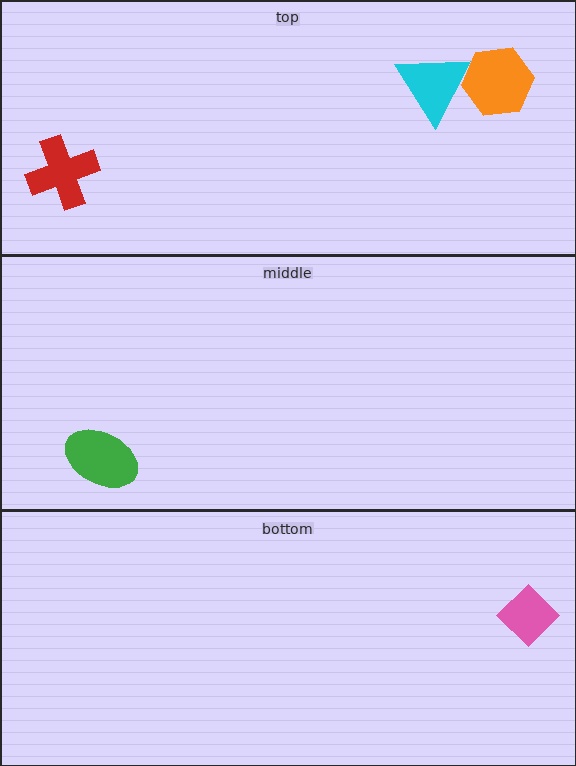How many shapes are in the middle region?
1.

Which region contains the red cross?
The top region.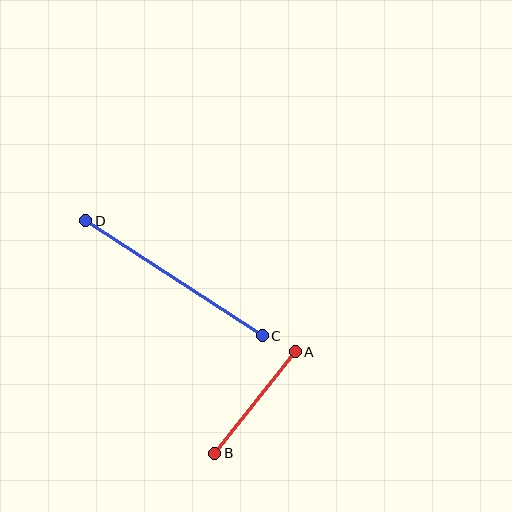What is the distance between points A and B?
The distance is approximately 130 pixels.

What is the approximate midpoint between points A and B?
The midpoint is at approximately (255, 402) pixels.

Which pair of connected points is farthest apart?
Points C and D are farthest apart.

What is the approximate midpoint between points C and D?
The midpoint is at approximately (174, 278) pixels.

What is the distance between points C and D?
The distance is approximately 211 pixels.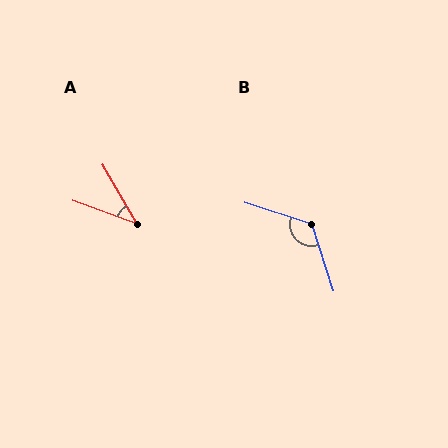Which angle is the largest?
B, at approximately 126 degrees.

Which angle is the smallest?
A, at approximately 40 degrees.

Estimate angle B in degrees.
Approximately 126 degrees.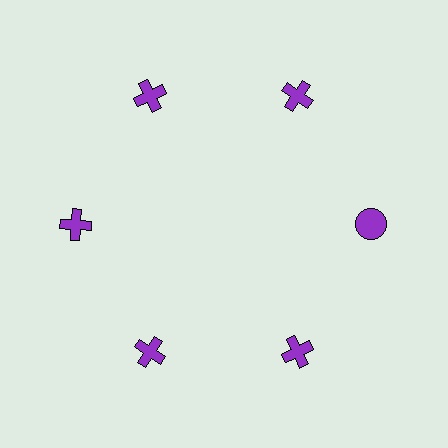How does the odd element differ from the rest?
It has a different shape: circle instead of cross.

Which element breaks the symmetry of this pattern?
The purple circle at roughly the 3 o'clock position breaks the symmetry. All other shapes are purple crosses.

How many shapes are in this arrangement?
There are 6 shapes arranged in a ring pattern.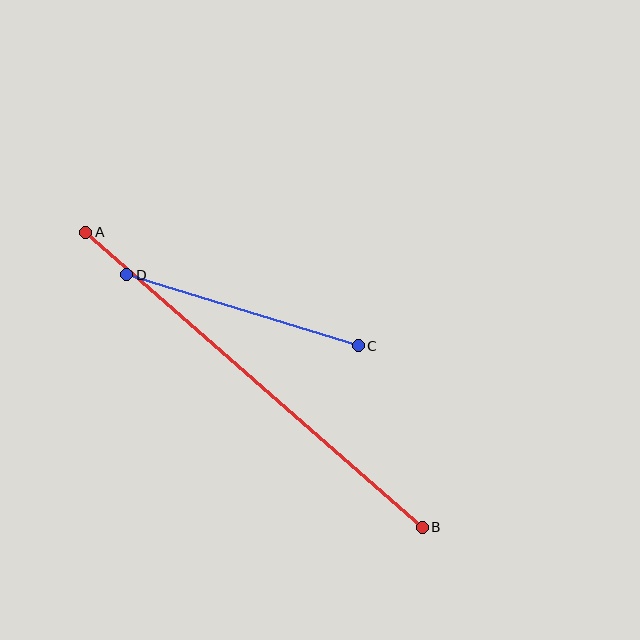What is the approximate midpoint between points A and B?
The midpoint is at approximately (254, 380) pixels.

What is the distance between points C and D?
The distance is approximately 243 pixels.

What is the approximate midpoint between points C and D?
The midpoint is at approximately (242, 310) pixels.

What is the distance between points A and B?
The distance is approximately 448 pixels.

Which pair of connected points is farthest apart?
Points A and B are farthest apart.